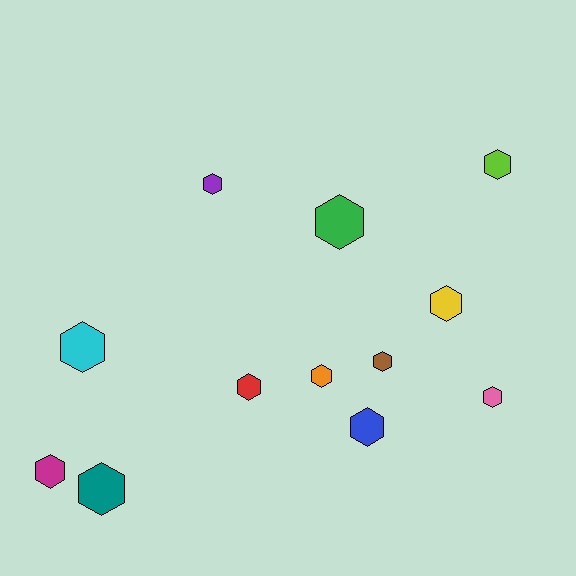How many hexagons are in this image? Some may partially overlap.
There are 12 hexagons.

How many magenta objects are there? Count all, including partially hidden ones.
There is 1 magenta object.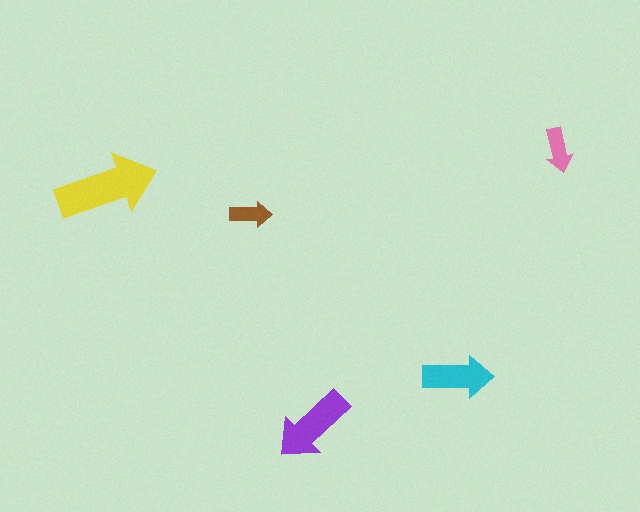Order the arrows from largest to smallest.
the yellow one, the purple one, the cyan one, the pink one, the brown one.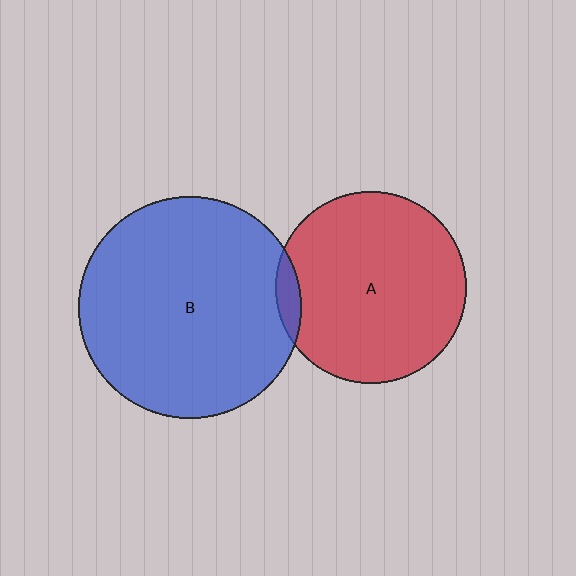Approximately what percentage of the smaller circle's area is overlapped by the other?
Approximately 5%.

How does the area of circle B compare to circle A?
Approximately 1.3 times.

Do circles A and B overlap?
Yes.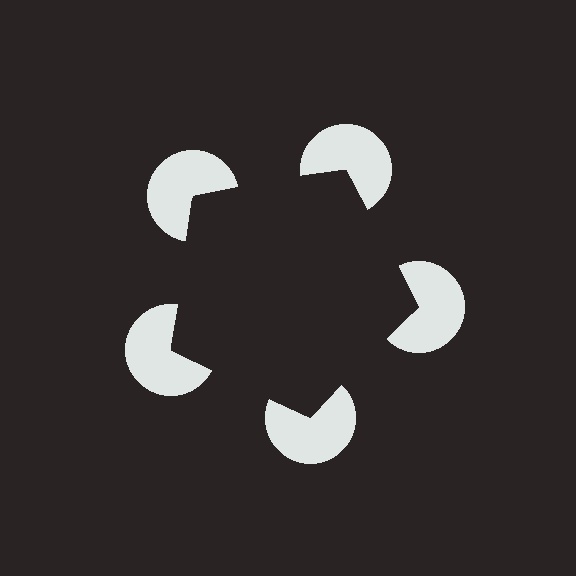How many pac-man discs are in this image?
There are 5 — one at each vertex of the illusory pentagon.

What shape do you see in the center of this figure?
An illusory pentagon — its edges are inferred from the aligned wedge cuts in the pac-man discs, not physically drawn.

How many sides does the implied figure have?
5 sides.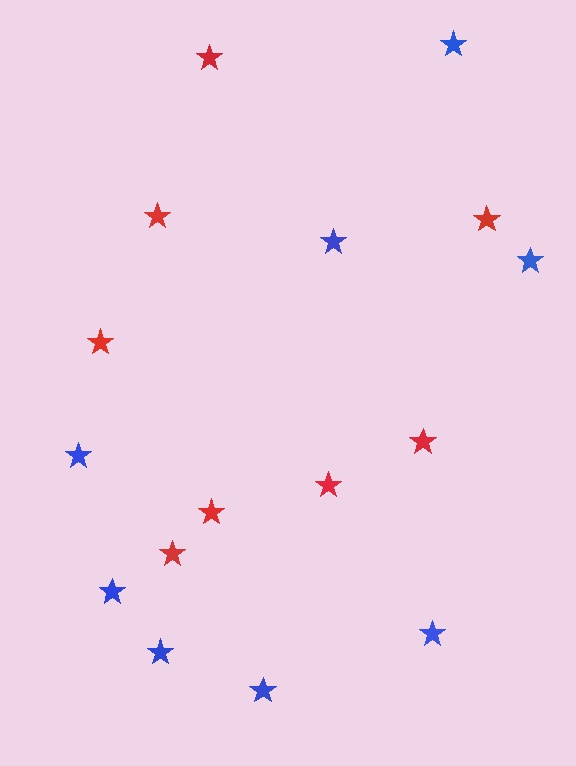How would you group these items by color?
There are 2 groups: one group of red stars (8) and one group of blue stars (8).